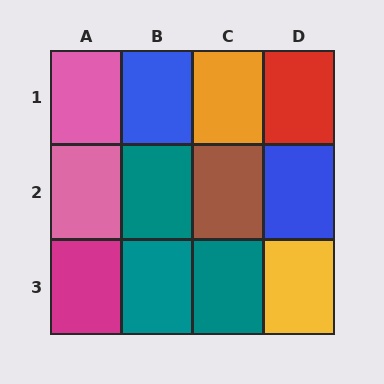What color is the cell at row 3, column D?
Yellow.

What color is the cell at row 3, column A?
Magenta.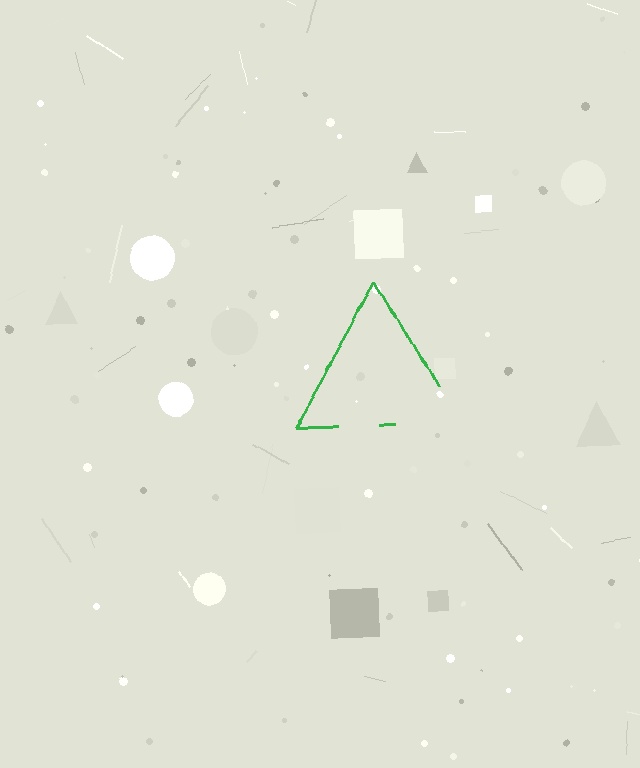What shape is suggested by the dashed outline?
The dashed outline suggests a triangle.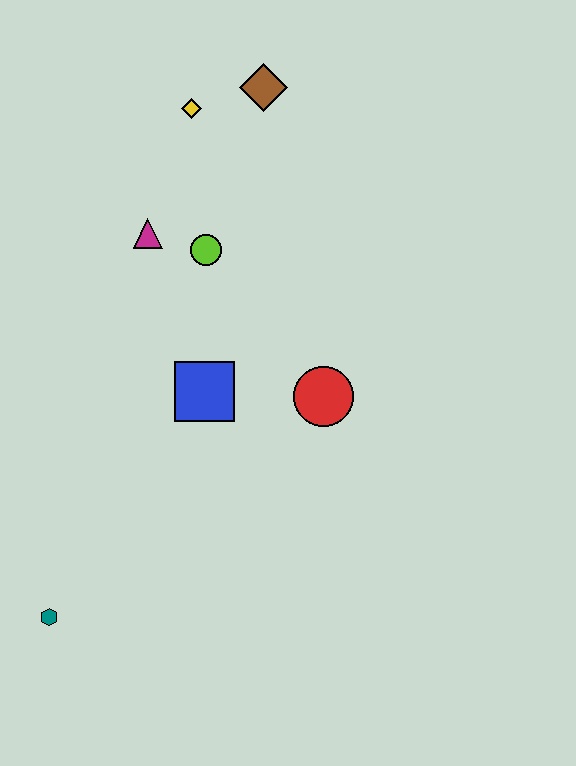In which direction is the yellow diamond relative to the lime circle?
The yellow diamond is above the lime circle.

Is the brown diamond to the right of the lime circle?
Yes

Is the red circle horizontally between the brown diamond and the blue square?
No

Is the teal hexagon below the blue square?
Yes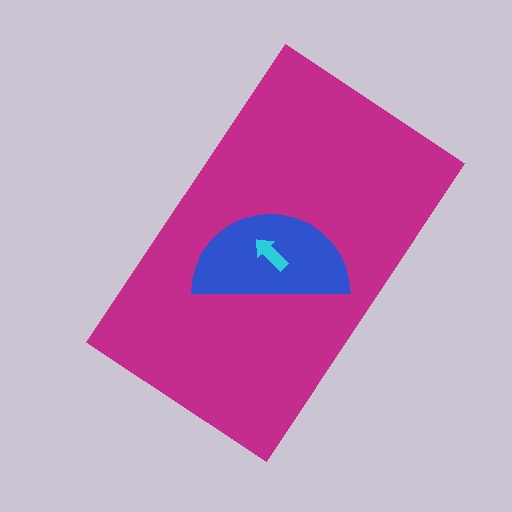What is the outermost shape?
The magenta rectangle.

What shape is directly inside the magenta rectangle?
The blue semicircle.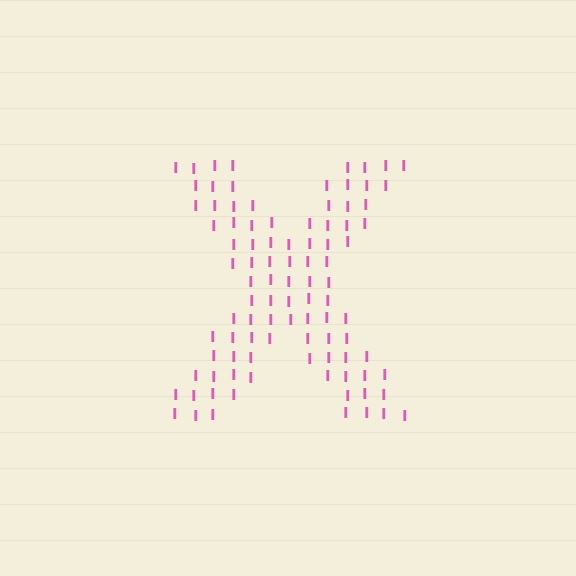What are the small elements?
The small elements are letter I's.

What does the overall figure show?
The overall figure shows the letter X.